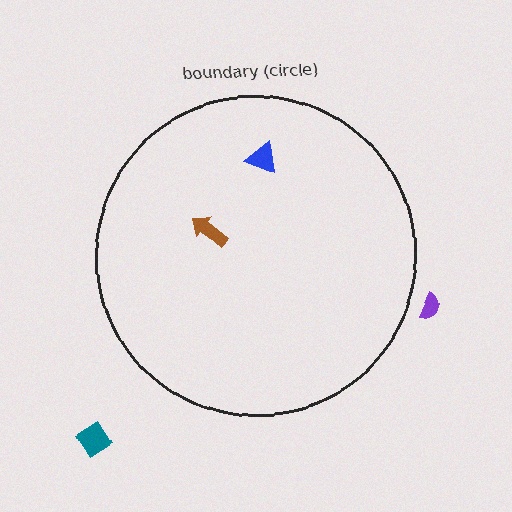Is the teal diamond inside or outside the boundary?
Outside.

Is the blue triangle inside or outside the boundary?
Inside.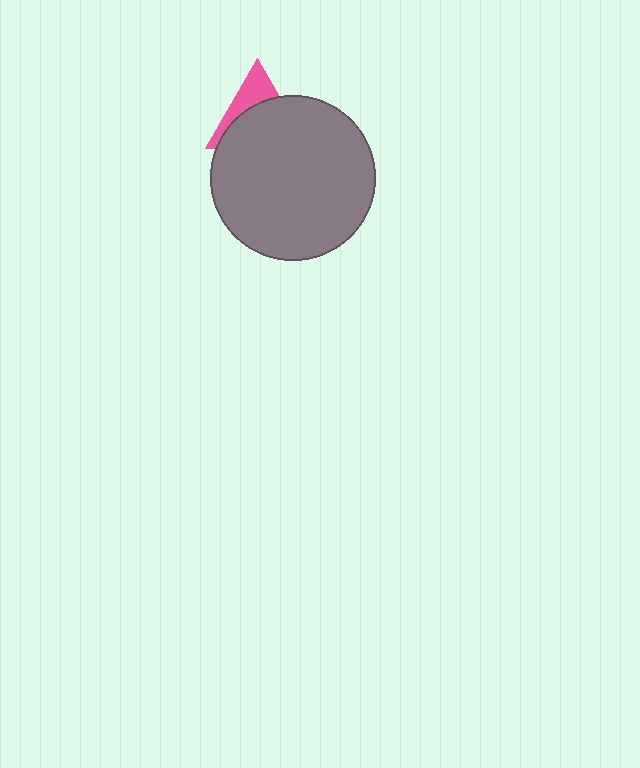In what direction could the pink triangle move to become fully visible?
The pink triangle could move up. That would shift it out from behind the gray circle entirely.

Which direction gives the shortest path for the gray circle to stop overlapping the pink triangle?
Moving down gives the shortest separation.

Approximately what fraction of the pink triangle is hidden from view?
Roughly 65% of the pink triangle is hidden behind the gray circle.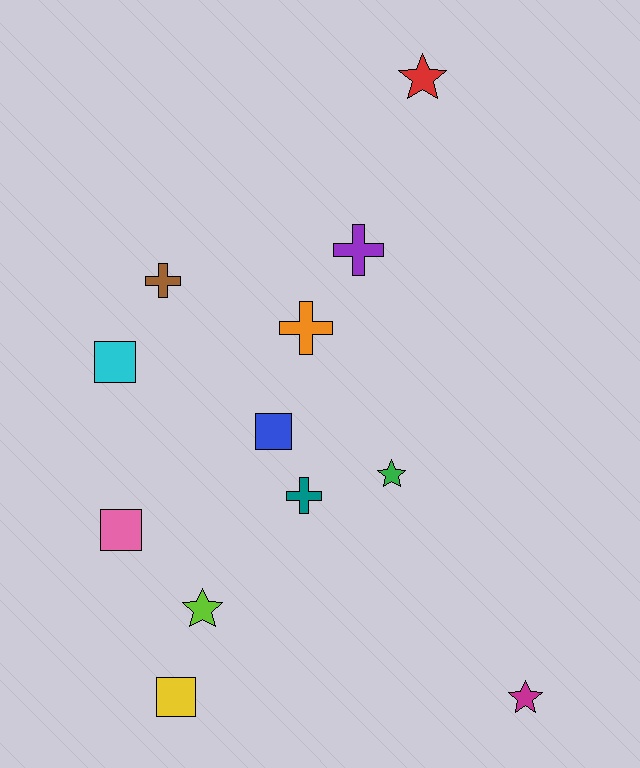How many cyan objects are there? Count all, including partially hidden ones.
There is 1 cyan object.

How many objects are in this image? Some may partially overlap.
There are 12 objects.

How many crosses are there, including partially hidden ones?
There are 4 crosses.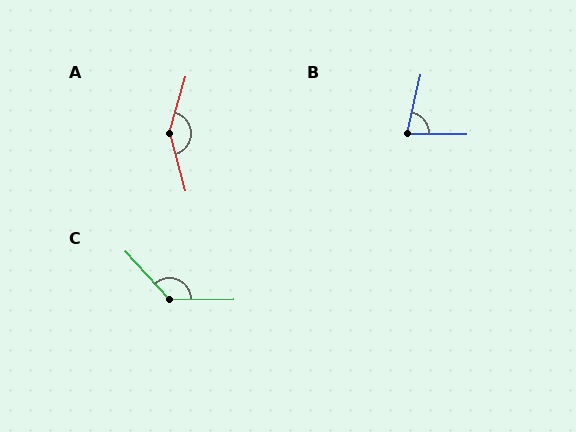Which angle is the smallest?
B, at approximately 77 degrees.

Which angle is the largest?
A, at approximately 148 degrees.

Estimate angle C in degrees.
Approximately 133 degrees.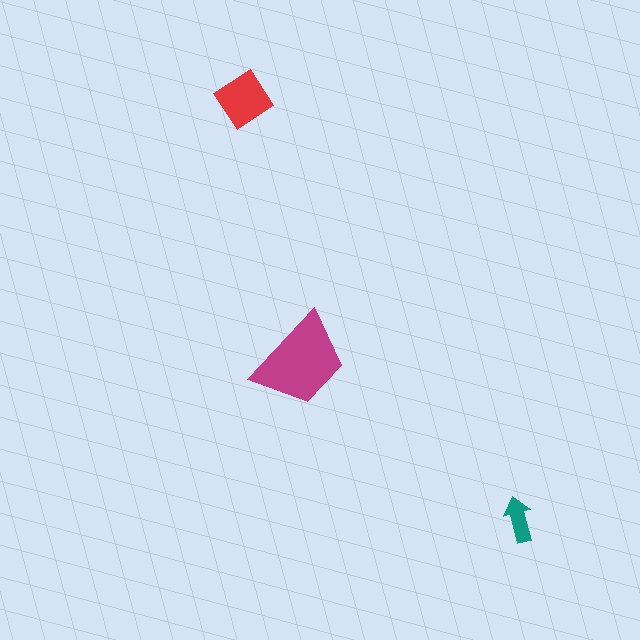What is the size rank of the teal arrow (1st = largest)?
3rd.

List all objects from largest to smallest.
The magenta trapezoid, the red diamond, the teal arrow.